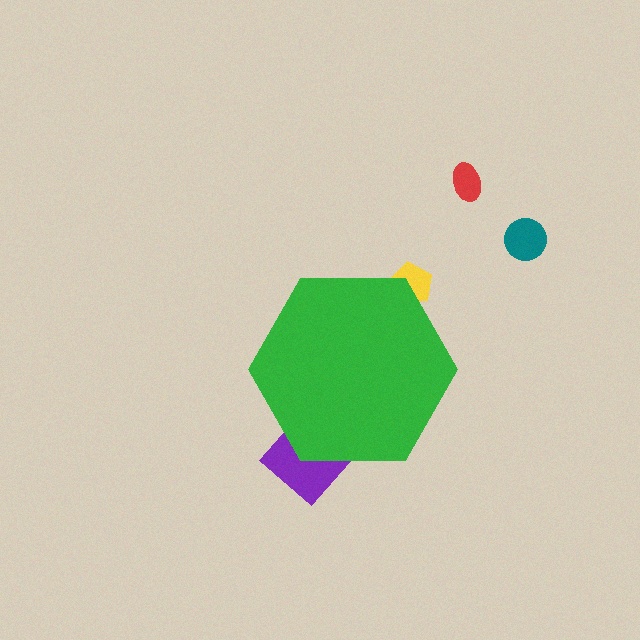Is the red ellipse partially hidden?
No, the red ellipse is fully visible.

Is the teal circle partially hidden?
No, the teal circle is fully visible.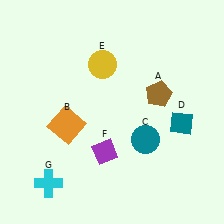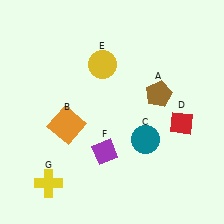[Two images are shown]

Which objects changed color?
D changed from teal to red. G changed from cyan to yellow.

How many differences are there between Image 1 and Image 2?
There are 2 differences between the two images.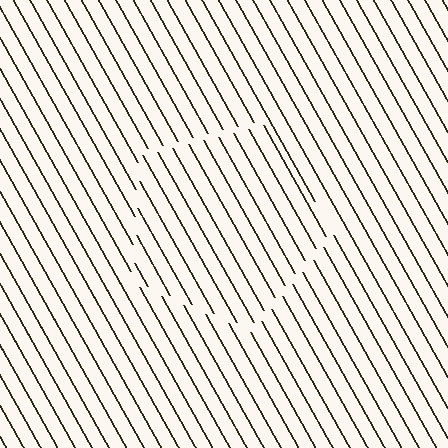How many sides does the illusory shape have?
5 sides — the line-ends trace a pentagon.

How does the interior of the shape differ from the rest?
The interior of the shape contains the same grating, shifted by half a period — the contour is defined by the phase discontinuity where line-ends from the inner and outer gratings abut.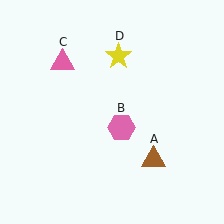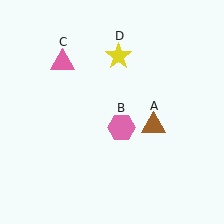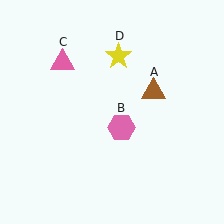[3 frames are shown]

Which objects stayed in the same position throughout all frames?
Pink hexagon (object B) and pink triangle (object C) and yellow star (object D) remained stationary.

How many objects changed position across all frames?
1 object changed position: brown triangle (object A).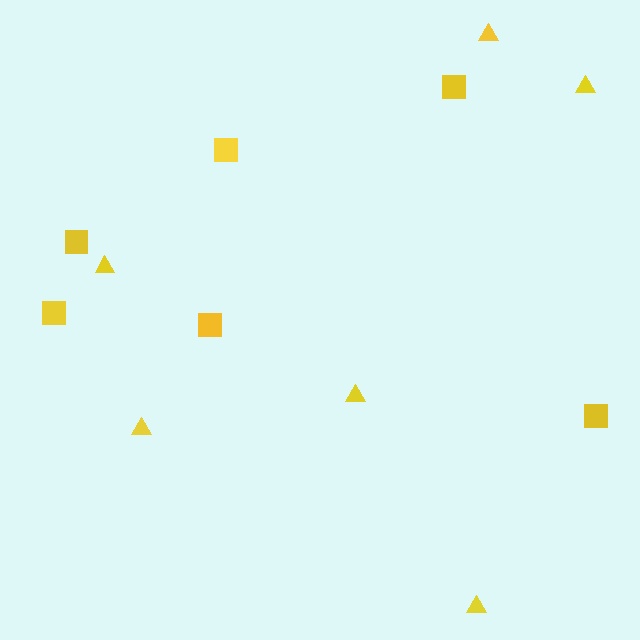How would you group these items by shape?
There are 2 groups: one group of squares (6) and one group of triangles (6).